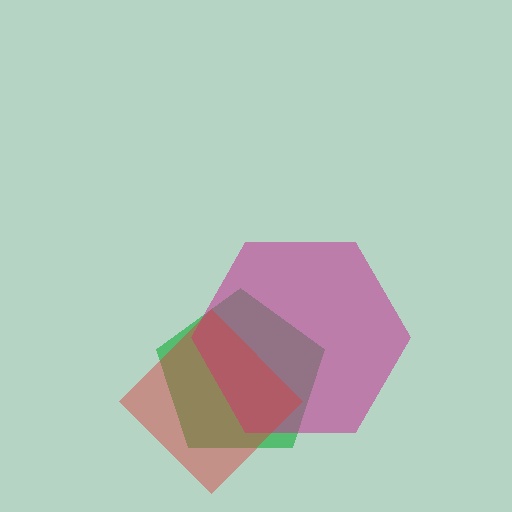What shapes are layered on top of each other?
The layered shapes are: a green pentagon, a magenta hexagon, a red diamond.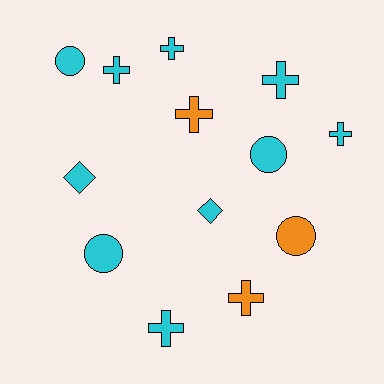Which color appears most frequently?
Cyan, with 10 objects.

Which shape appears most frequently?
Cross, with 7 objects.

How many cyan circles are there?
There are 3 cyan circles.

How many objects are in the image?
There are 13 objects.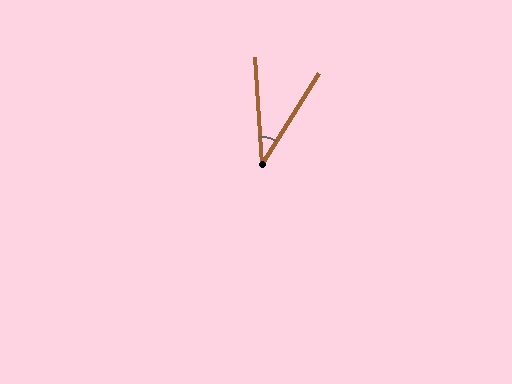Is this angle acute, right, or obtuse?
It is acute.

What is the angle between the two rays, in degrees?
Approximately 36 degrees.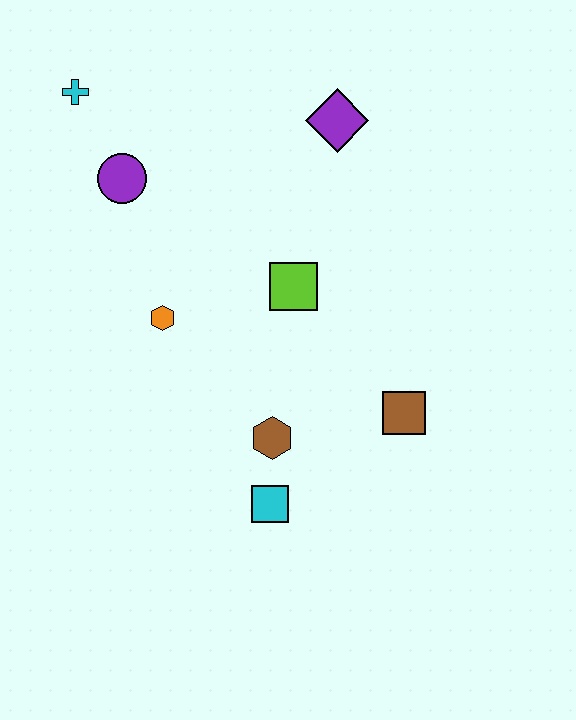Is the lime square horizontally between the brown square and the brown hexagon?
Yes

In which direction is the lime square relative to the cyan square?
The lime square is above the cyan square.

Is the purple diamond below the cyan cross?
Yes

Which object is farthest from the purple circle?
The brown square is farthest from the purple circle.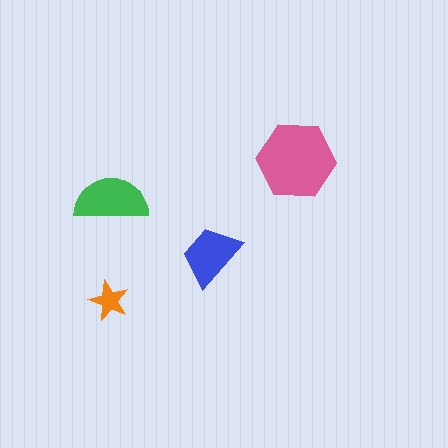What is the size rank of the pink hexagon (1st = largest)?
1st.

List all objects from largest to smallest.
The pink hexagon, the green semicircle, the blue trapezoid, the orange star.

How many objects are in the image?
There are 4 objects in the image.